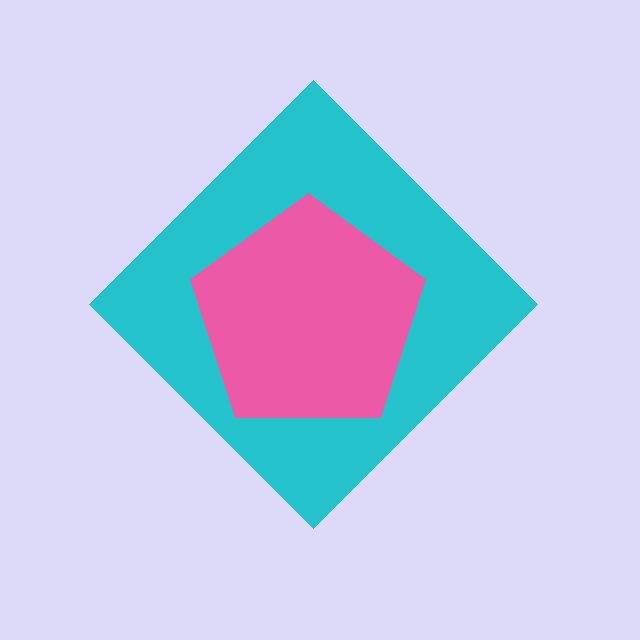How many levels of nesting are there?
2.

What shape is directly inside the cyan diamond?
The pink pentagon.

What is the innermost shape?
The pink pentagon.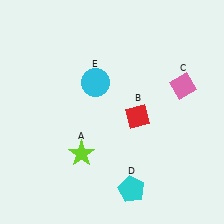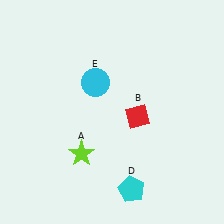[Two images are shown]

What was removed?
The pink diamond (C) was removed in Image 2.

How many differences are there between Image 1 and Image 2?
There is 1 difference between the two images.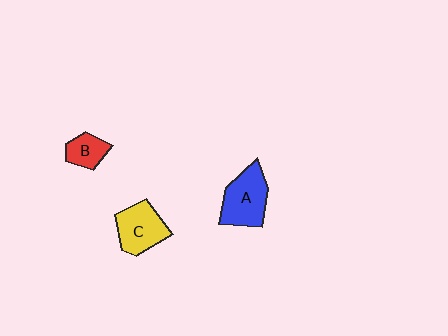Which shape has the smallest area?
Shape B (red).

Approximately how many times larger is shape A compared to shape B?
Approximately 1.9 times.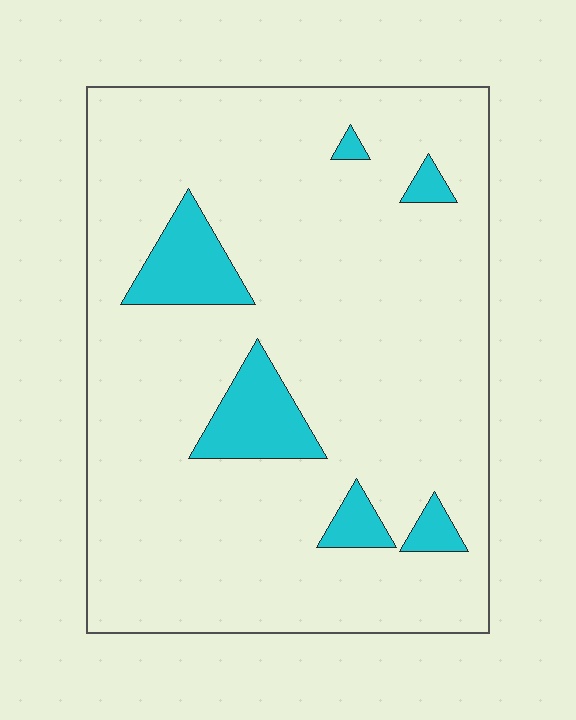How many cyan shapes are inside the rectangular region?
6.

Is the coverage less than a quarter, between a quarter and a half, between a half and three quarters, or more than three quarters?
Less than a quarter.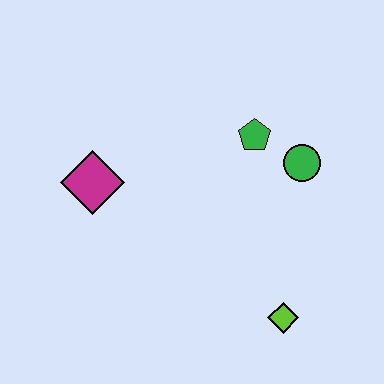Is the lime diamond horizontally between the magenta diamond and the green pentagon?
No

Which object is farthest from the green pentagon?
The lime diamond is farthest from the green pentagon.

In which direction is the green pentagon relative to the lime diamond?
The green pentagon is above the lime diamond.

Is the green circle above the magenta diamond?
Yes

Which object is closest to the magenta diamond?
The green pentagon is closest to the magenta diamond.